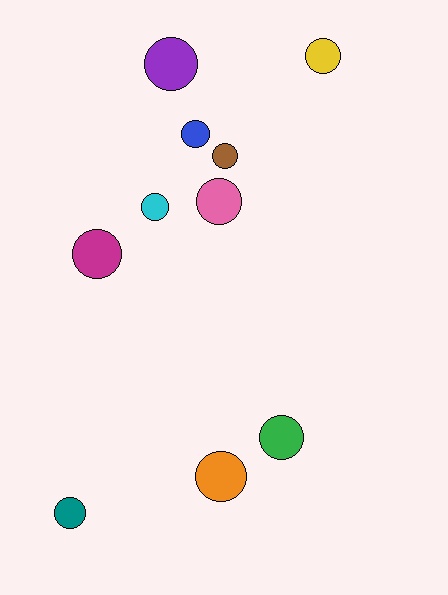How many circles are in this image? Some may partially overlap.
There are 10 circles.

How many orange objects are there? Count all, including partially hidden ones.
There is 1 orange object.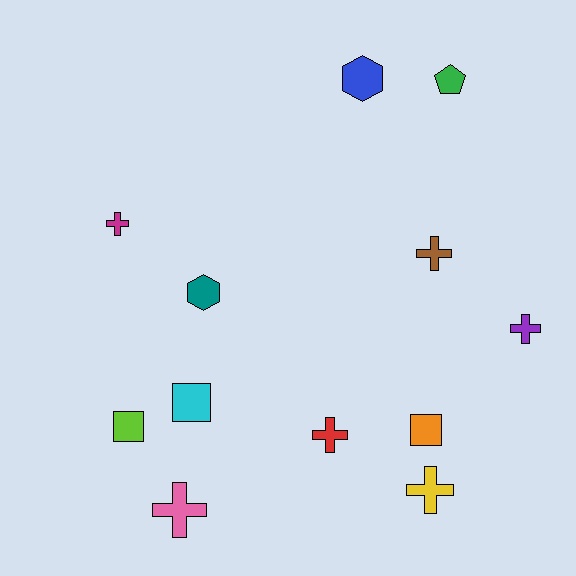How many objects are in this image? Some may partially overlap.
There are 12 objects.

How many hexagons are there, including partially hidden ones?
There are 2 hexagons.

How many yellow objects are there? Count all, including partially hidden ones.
There is 1 yellow object.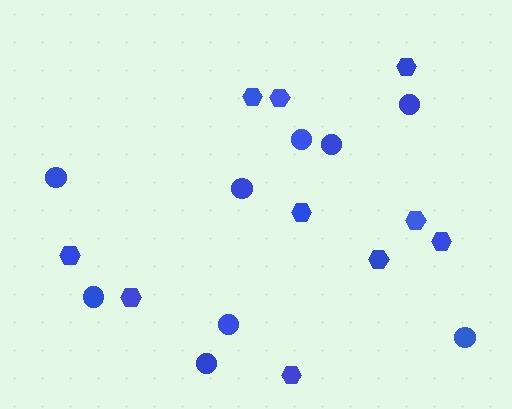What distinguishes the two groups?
There are 2 groups: one group of hexagons (10) and one group of circles (9).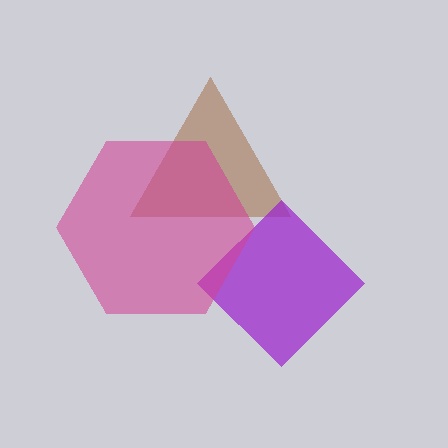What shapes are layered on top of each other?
The layered shapes are: a brown triangle, a purple diamond, a magenta hexagon.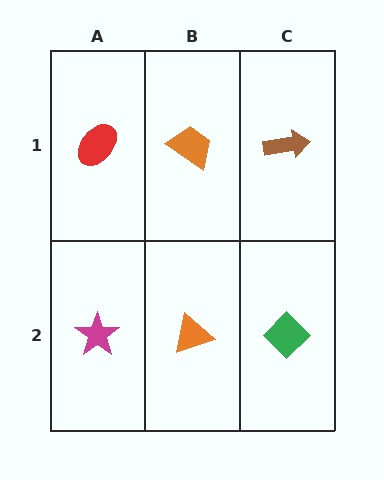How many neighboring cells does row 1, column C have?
2.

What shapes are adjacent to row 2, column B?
An orange trapezoid (row 1, column B), a magenta star (row 2, column A), a green diamond (row 2, column C).